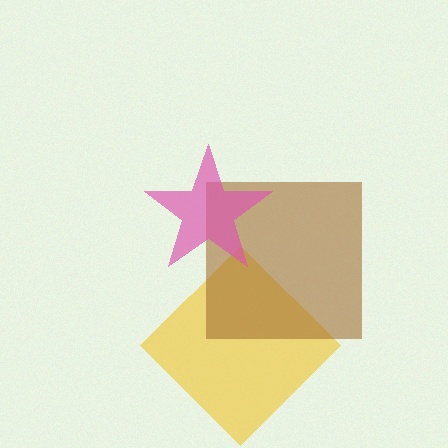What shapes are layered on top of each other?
The layered shapes are: a yellow diamond, a brown square, a pink star.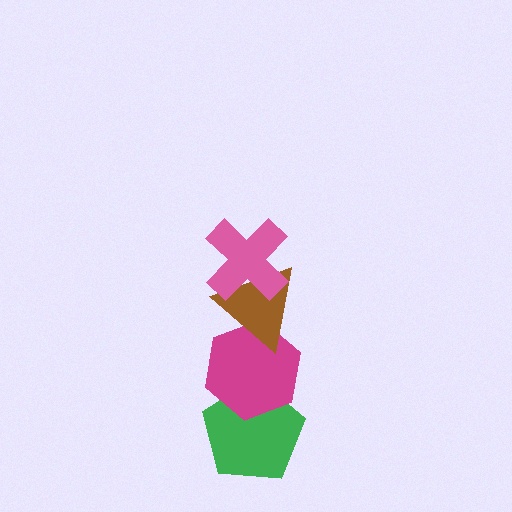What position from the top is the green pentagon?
The green pentagon is 4th from the top.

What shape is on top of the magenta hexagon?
The brown triangle is on top of the magenta hexagon.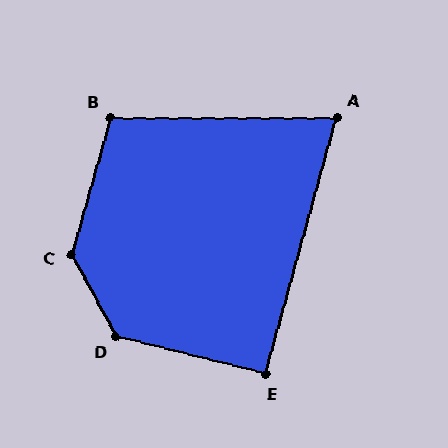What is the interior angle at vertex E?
Approximately 91 degrees (approximately right).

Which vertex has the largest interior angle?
C, at approximately 136 degrees.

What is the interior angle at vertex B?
Approximately 106 degrees (obtuse).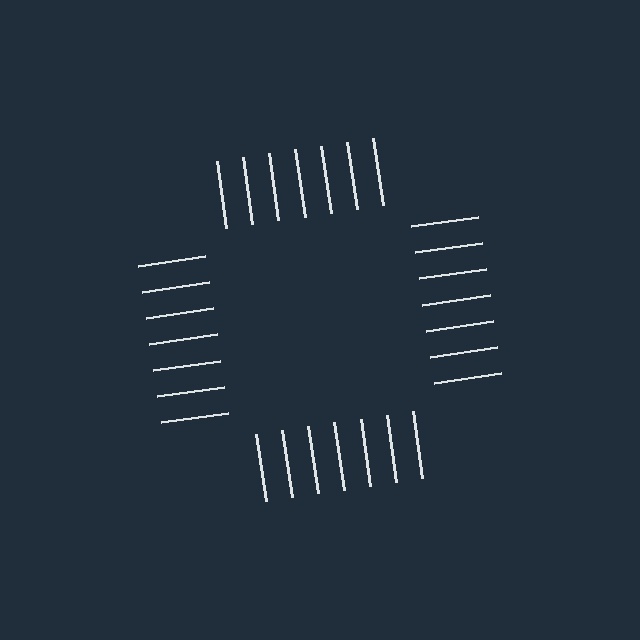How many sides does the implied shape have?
4 sides — the line-ends trace a square.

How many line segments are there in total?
28 — 7 along each of the 4 edges.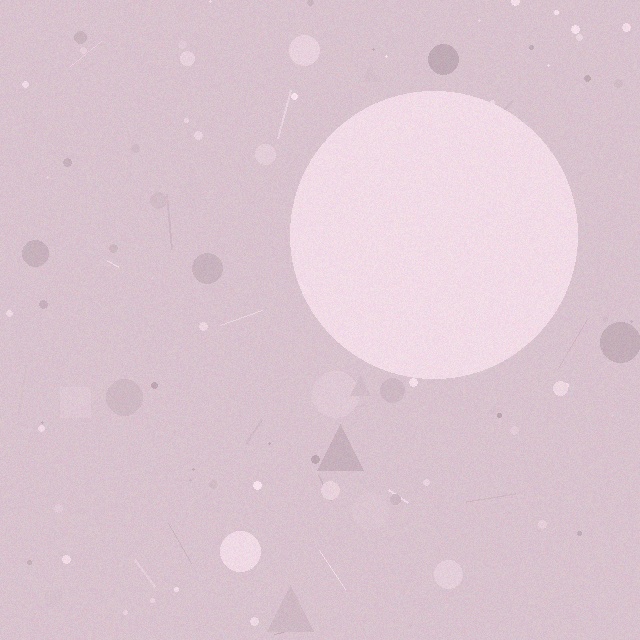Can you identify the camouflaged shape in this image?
The camouflaged shape is a circle.